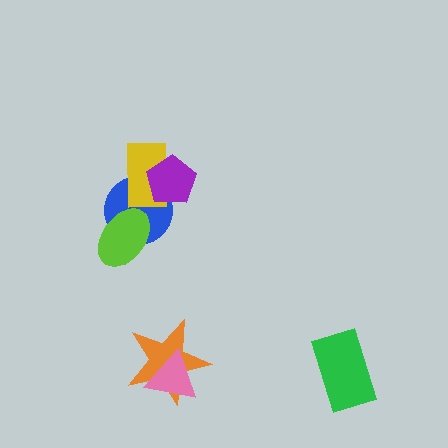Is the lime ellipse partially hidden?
No, no other shape covers it.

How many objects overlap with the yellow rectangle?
2 objects overlap with the yellow rectangle.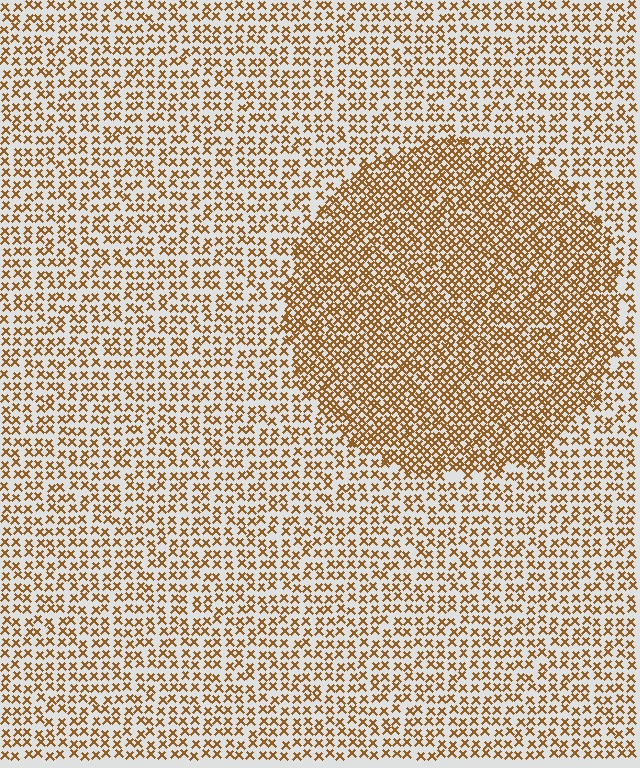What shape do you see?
I see a circle.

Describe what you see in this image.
The image contains small brown elements arranged at two different densities. A circle-shaped region is visible where the elements are more densely packed than the surrounding area.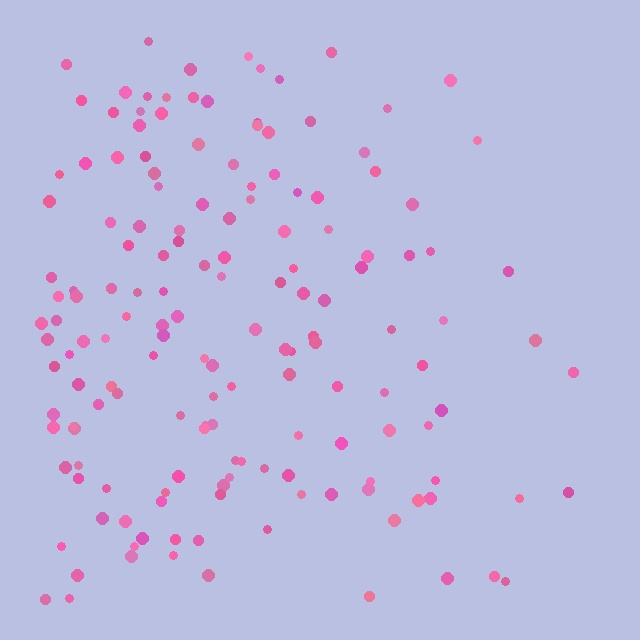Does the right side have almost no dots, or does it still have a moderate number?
Still a moderate number, just noticeably fewer than the left.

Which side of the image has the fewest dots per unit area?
The right.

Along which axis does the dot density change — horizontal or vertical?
Horizontal.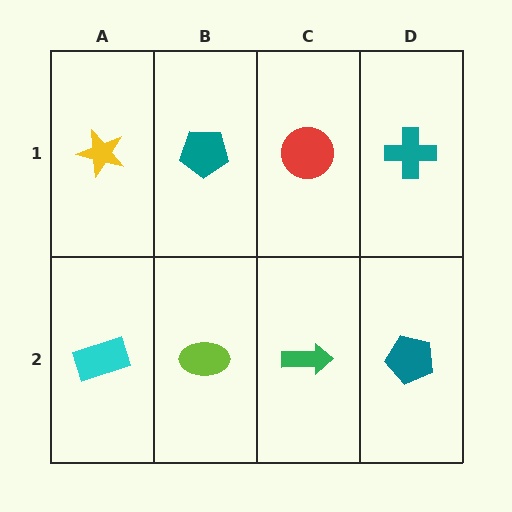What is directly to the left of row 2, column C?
A lime ellipse.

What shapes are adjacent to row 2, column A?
A yellow star (row 1, column A), a lime ellipse (row 2, column B).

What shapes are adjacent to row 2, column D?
A teal cross (row 1, column D), a green arrow (row 2, column C).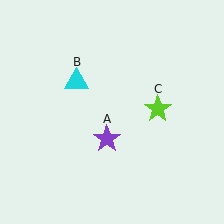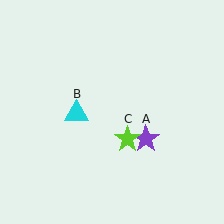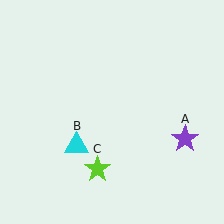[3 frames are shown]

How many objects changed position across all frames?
3 objects changed position: purple star (object A), cyan triangle (object B), lime star (object C).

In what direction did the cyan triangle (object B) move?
The cyan triangle (object B) moved down.